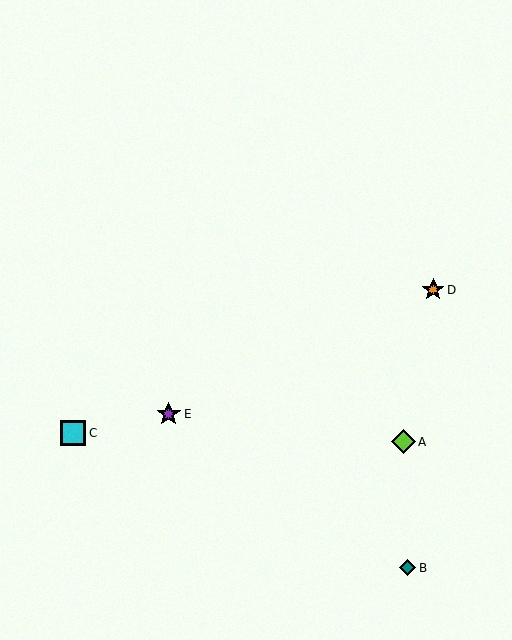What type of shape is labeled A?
Shape A is a lime diamond.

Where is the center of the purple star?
The center of the purple star is at (169, 414).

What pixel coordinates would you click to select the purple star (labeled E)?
Click at (169, 414) to select the purple star E.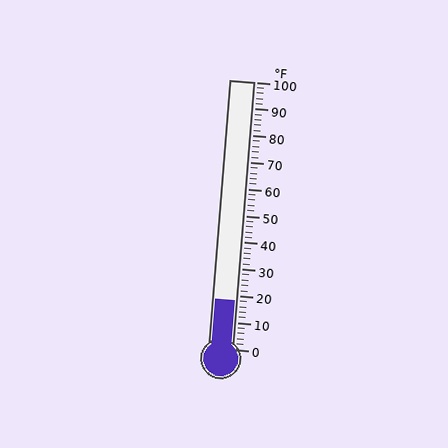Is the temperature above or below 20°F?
The temperature is below 20°F.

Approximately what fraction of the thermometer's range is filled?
The thermometer is filled to approximately 20% of its range.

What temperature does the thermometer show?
The thermometer shows approximately 18°F.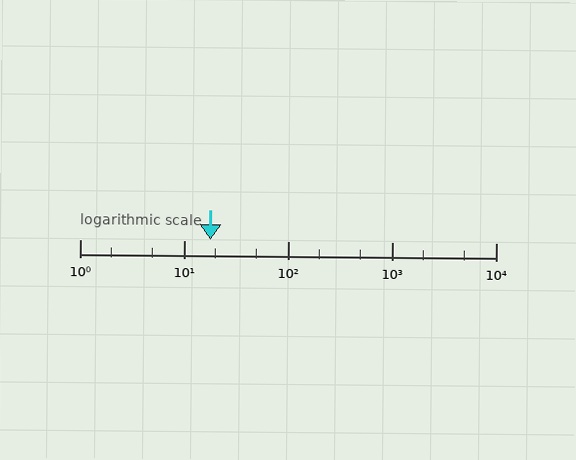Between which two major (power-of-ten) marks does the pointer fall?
The pointer is between 10 and 100.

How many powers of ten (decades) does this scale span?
The scale spans 4 decades, from 1 to 10000.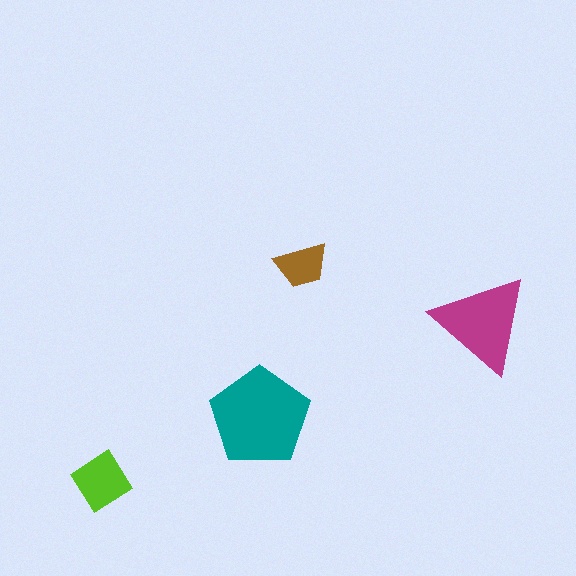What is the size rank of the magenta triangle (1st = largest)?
2nd.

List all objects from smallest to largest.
The brown trapezoid, the lime diamond, the magenta triangle, the teal pentagon.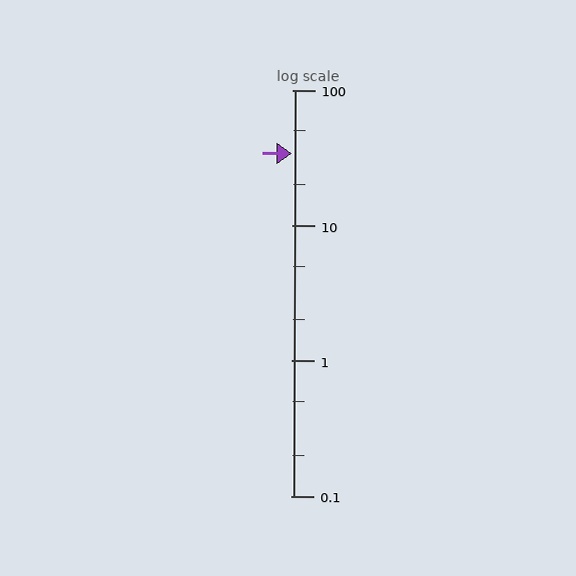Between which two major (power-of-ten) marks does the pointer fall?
The pointer is between 10 and 100.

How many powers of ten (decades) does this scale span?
The scale spans 3 decades, from 0.1 to 100.